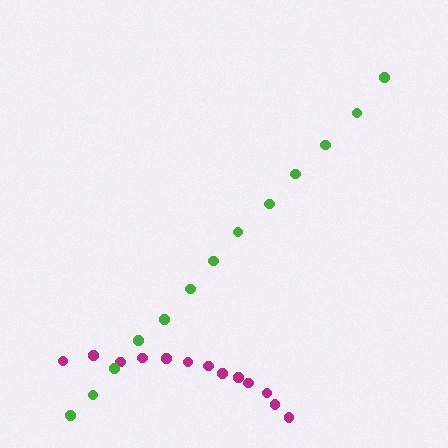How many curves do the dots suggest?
There are 2 distinct paths.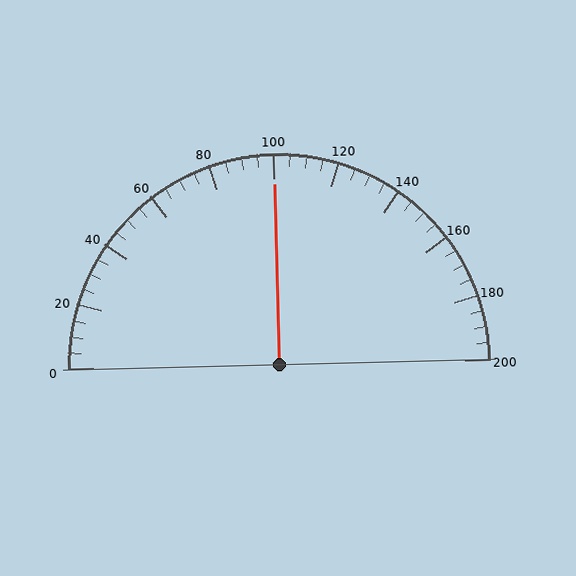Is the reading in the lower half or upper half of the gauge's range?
The reading is in the upper half of the range (0 to 200).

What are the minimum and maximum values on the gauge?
The gauge ranges from 0 to 200.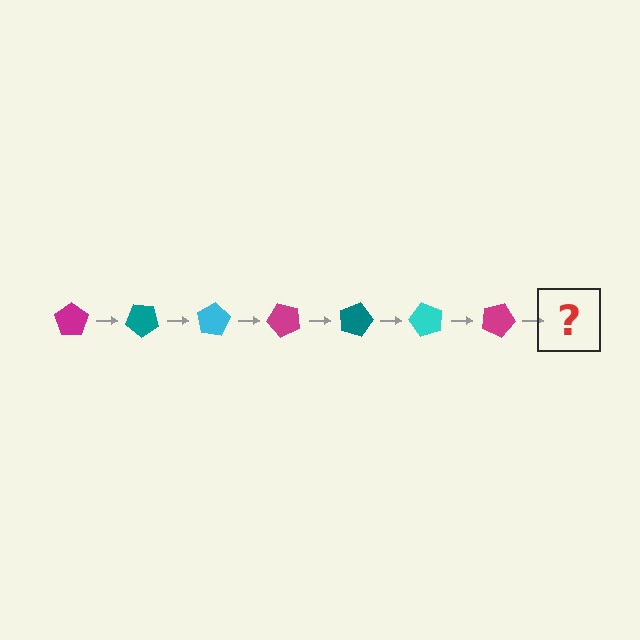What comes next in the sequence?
The next element should be a teal pentagon, rotated 280 degrees from the start.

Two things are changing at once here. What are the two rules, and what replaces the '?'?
The two rules are that it rotates 40 degrees each step and the color cycles through magenta, teal, and cyan. The '?' should be a teal pentagon, rotated 280 degrees from the start.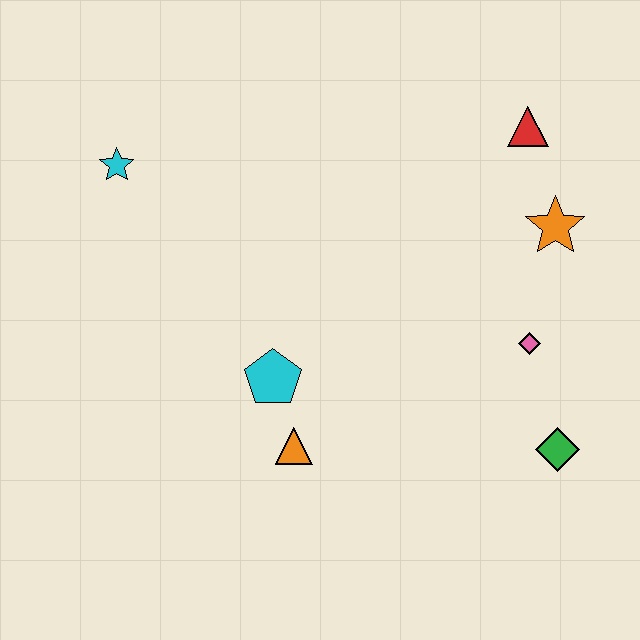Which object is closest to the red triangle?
The orange star is closest to the red triangle.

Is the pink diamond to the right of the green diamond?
No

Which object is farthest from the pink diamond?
The cyan star is farthest from the pink diamond.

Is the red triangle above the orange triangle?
Yes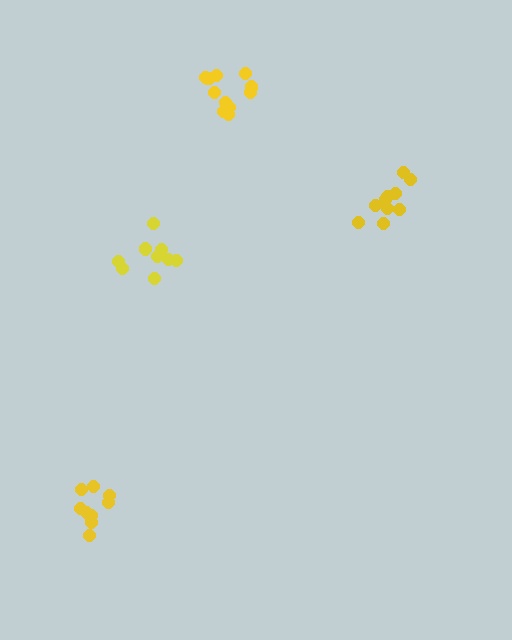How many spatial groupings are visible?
There are 4 spatial groupings.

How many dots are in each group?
Group 1: 10 dots, Group 2: 12 dots, Group 3: 9 dots, Group 4: 10 dots (41 total).